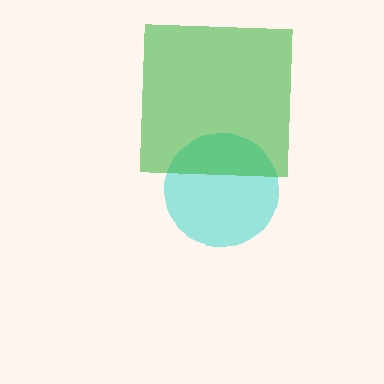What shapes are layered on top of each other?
The layered shapes are: a cyan circle, a green square.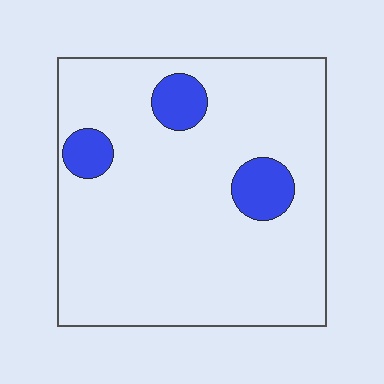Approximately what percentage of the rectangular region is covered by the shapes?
Approximately 10%.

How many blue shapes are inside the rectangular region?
3.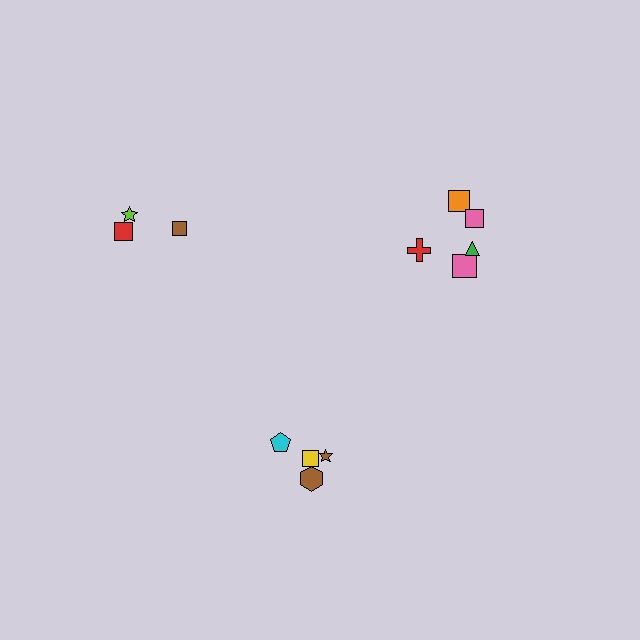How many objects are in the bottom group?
There are 4 objects.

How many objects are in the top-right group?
There are 5 objects.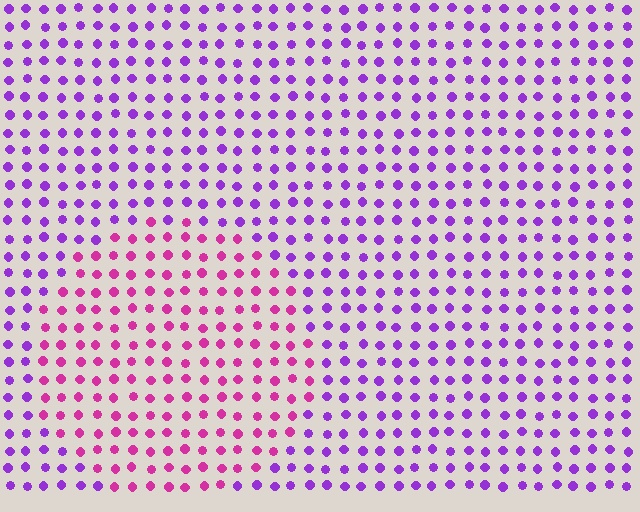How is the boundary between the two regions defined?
The boundary is defined purely by a slight shift in hue (about 42 degrees). Spacing, size, and orientation are identical on both sides.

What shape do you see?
I see a circle.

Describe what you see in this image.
The image is filled with small purple elements in a uniform arrangement. A circle-shaped region is visible where the elements are tinted to a slightly different hue, forming a subtle color boundary.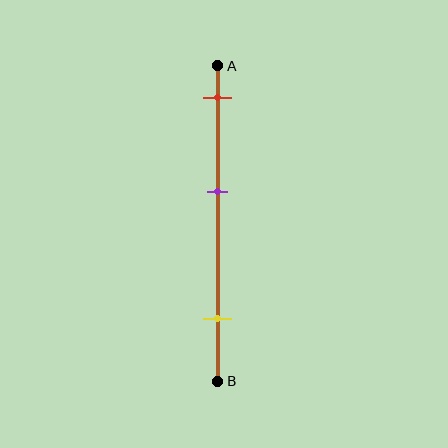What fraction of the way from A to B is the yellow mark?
The yellow mark is approximately 80% (0.8) of the way from A to B.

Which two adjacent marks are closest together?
The red and purple marks are the closest adjacent pair.